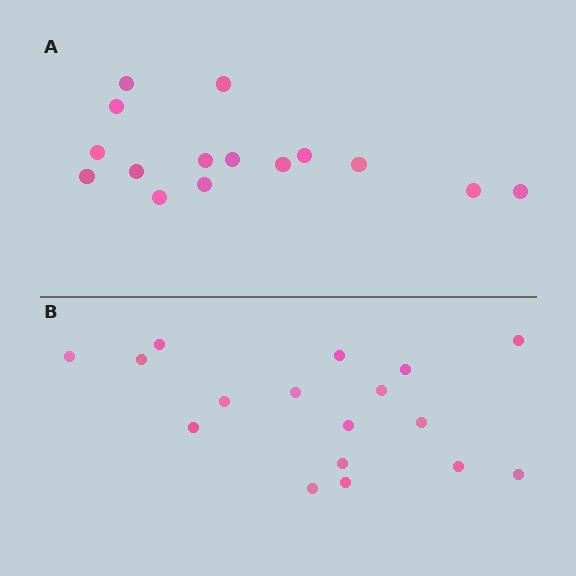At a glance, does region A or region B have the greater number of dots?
Region B (the bottom region) has more dots.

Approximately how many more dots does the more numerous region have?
Region B has just a few more — roughly 2 or 3 more dots than region A.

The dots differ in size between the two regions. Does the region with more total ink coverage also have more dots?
No. Region A has more total ink coverage because its dots are larger, but region B actually contains more individual dots. Total area can be misleading — the number of items is what matters here.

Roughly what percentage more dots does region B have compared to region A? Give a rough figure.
About 15% more.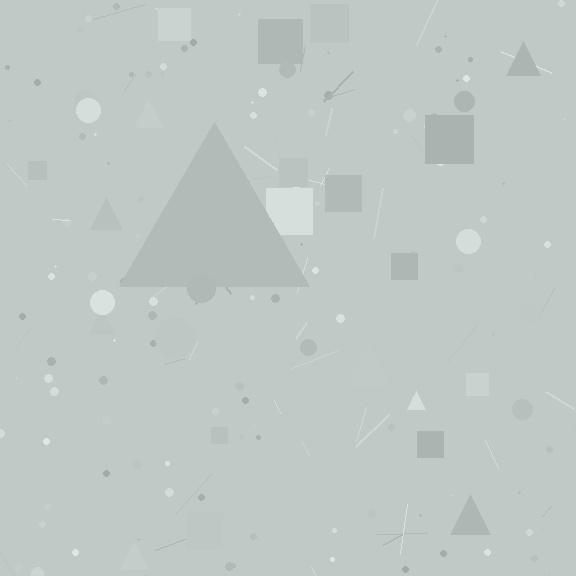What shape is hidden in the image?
A triangle is hidden in the image.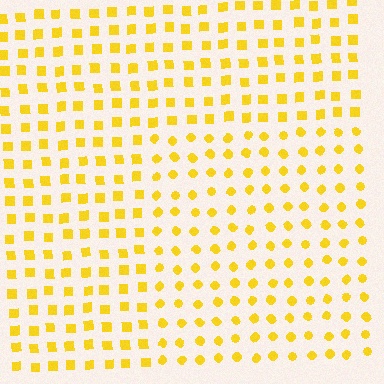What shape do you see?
I see a rectangle.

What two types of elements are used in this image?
The image uses circles inside the rectangle region and squares outside it.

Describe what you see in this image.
The image is filled with small yellow elements arranged in a uniform grid. A rectangle-shaped region contains circles, while the surrounding area contains squares. The boundary is defined purely by the change in element shape.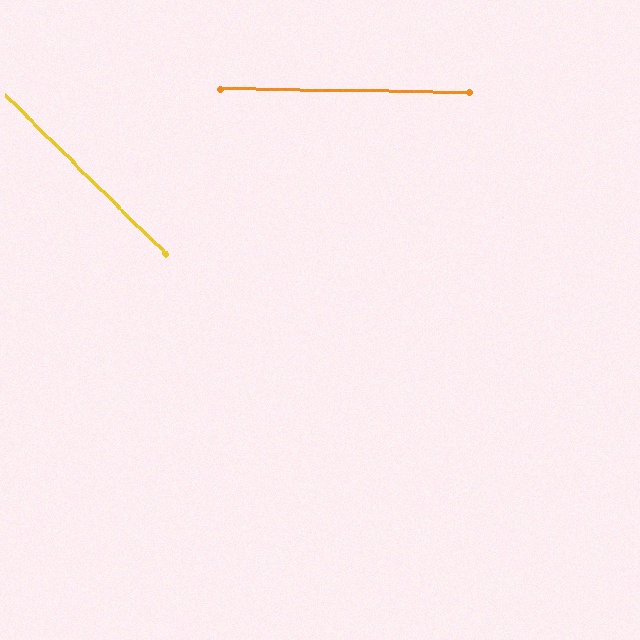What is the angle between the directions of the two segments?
Approximately 44 degrees.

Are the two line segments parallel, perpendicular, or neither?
Neither parallel nor perpendicular — they differ by about 44°.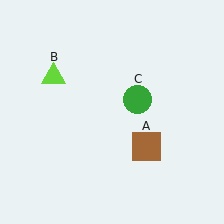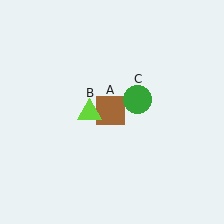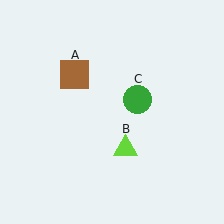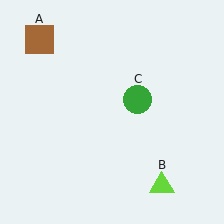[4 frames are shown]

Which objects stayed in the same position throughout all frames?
Green circle (object C) remained stationary.